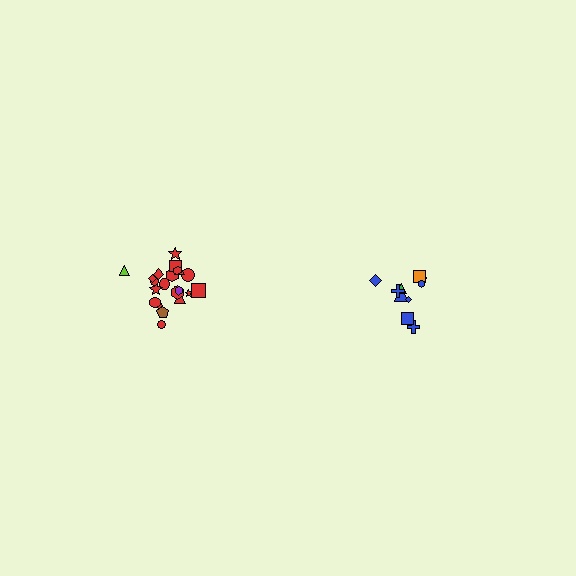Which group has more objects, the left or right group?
The left group.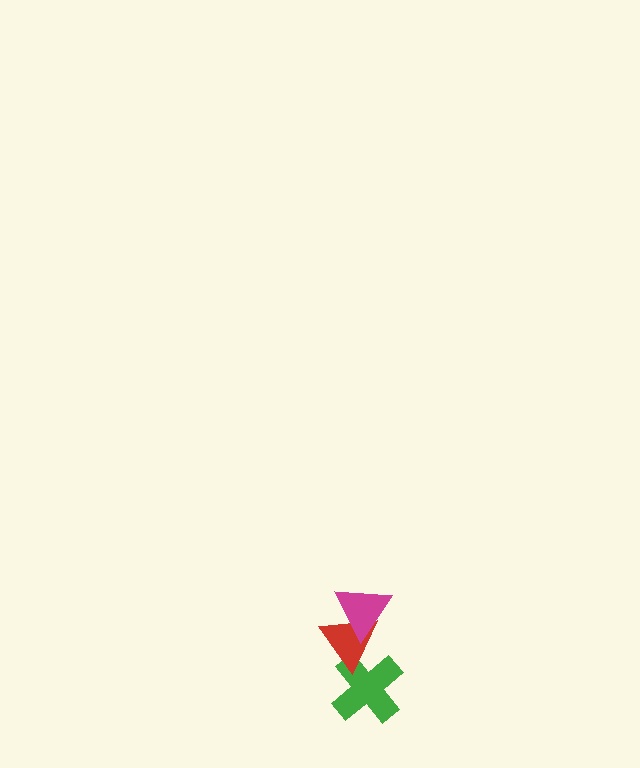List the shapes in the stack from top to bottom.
From top to bottom: the magenta triangle, the red triangle, the green cross.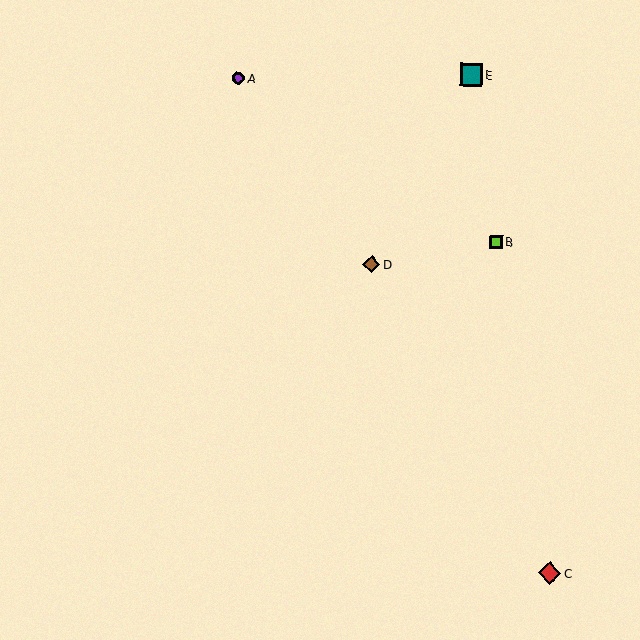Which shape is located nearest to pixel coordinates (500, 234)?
The lime square (labeled B) at (496, 242) is nearest to that location.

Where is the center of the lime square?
The center of the lime square is at (496, 242).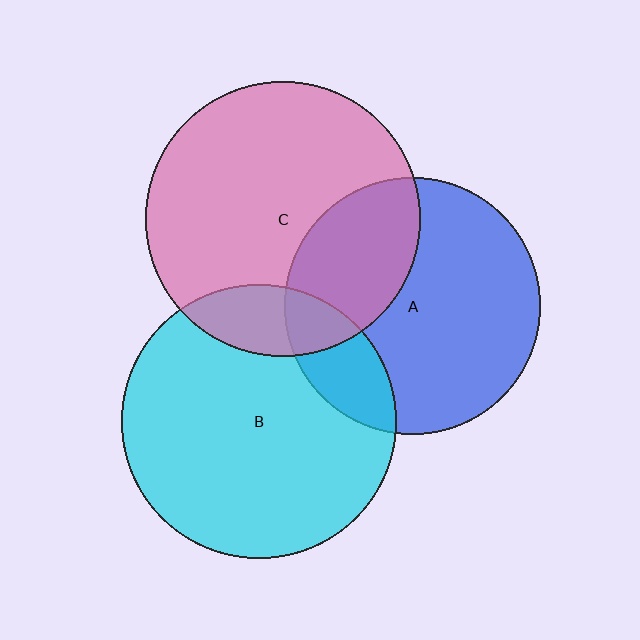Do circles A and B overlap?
Yes.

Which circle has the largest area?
Circle C (pink).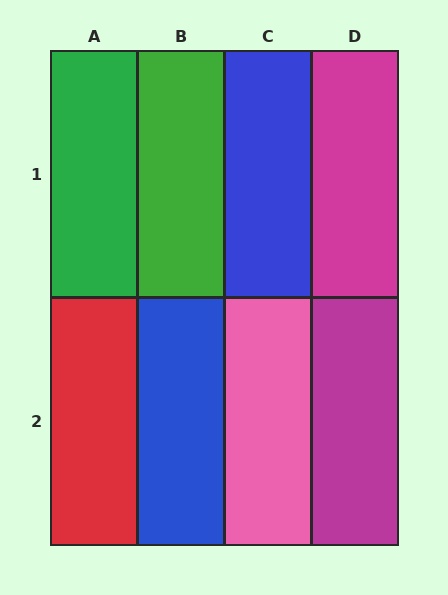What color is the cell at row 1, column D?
Magenta.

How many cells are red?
1 cell is red.